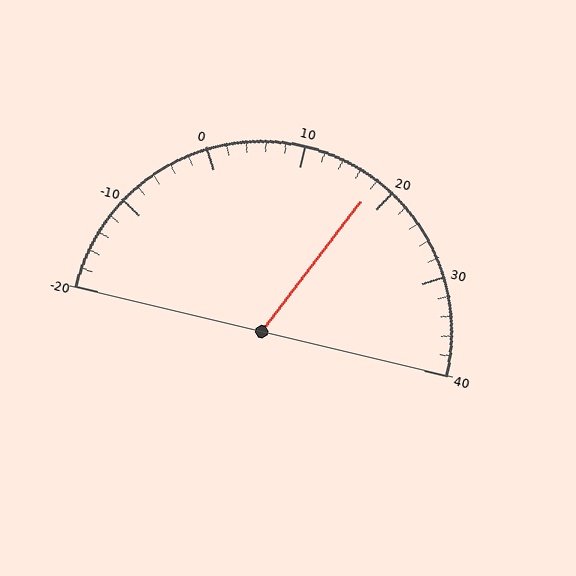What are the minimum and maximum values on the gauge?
The gauge ranges from -20 to 40.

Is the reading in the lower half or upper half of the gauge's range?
The reading is in the upper half of the range (-20 to 40).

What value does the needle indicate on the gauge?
The needle indicates approximately 18.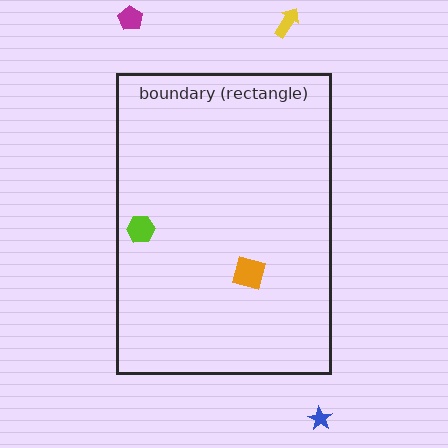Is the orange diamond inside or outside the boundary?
Inside.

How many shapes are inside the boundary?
2 inside, 3 outside.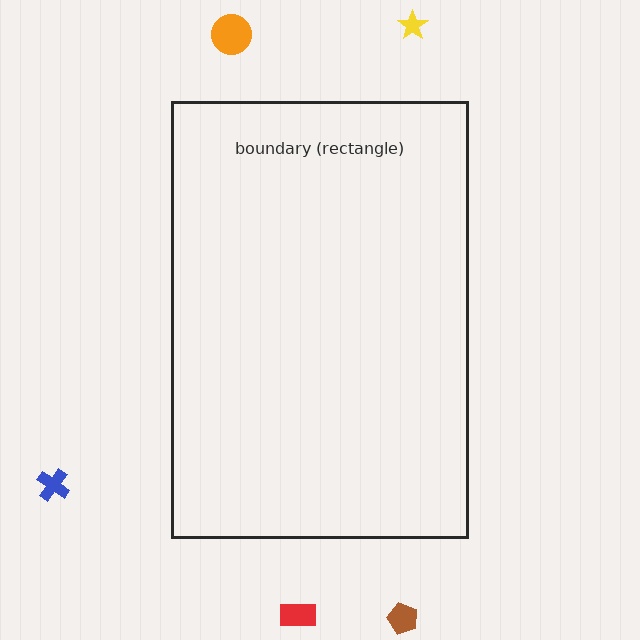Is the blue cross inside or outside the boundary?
Outside.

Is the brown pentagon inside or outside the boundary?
Outside.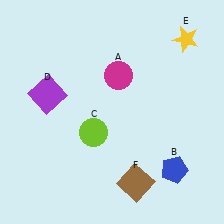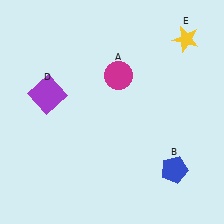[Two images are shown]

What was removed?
The brown square (F), the lime circle (C) were removed in Image 2.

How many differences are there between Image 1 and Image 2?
There are 2 differences between the two images.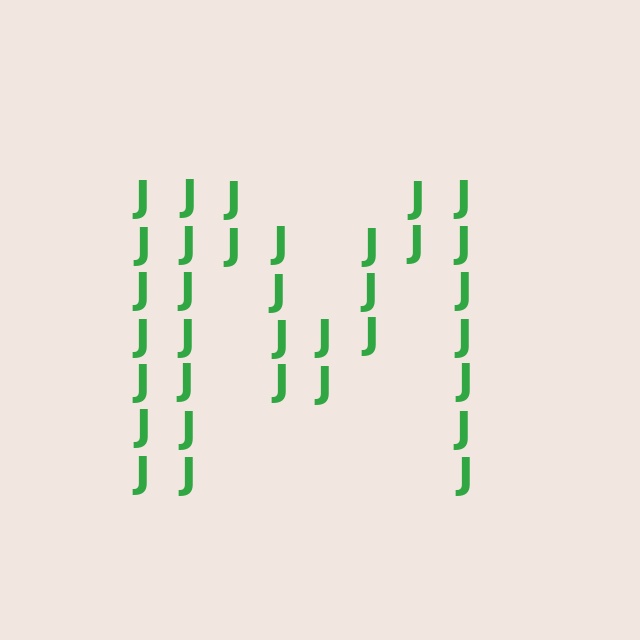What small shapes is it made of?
It is made of small letter J's.